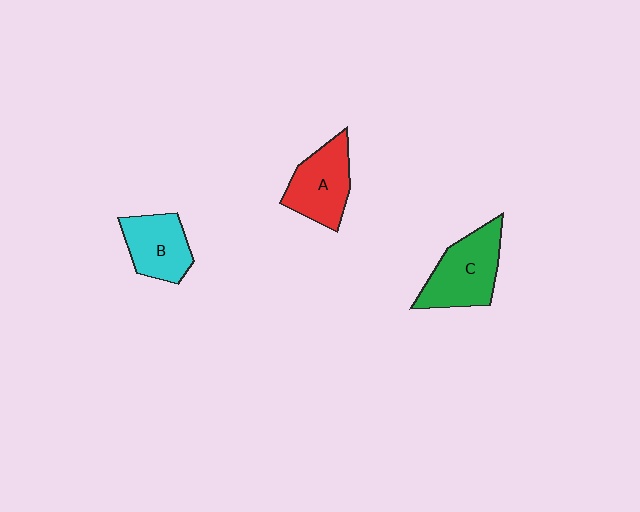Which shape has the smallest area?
Shape B (cyan).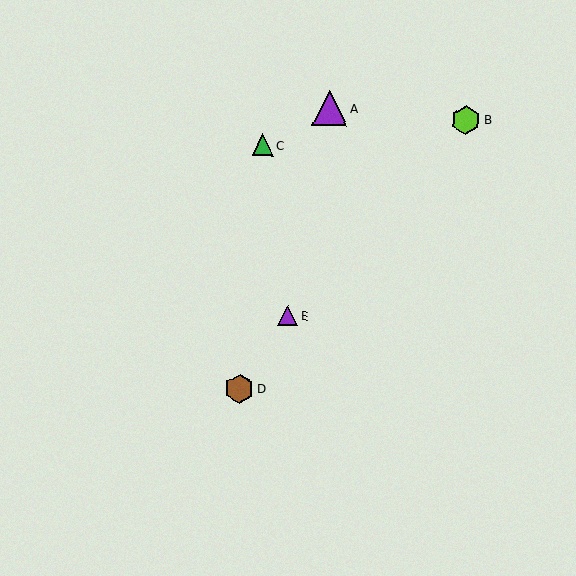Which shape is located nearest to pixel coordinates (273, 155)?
The green triangle (labeled C) at (263, 145) is nearest to that location.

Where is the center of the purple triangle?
The center of the purple triangle is at (288, 316).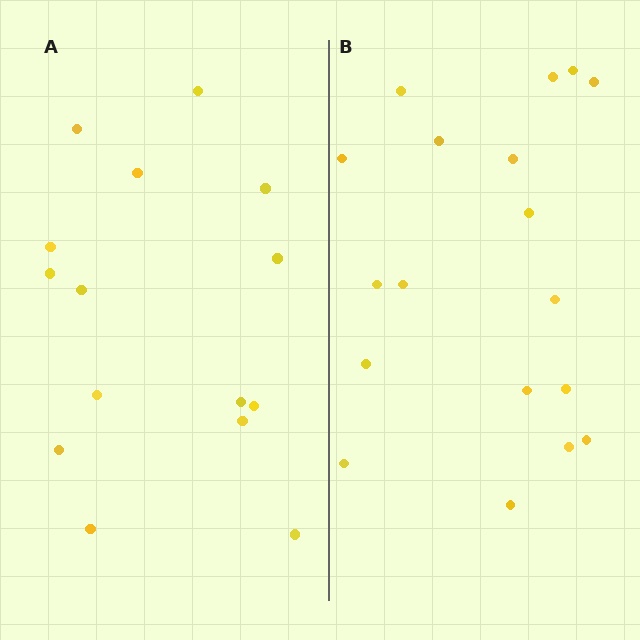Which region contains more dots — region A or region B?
Region B (the right region) has more dots.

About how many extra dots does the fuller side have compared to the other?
Region B has just a few more — roughly 2 or 3 more dots than region A.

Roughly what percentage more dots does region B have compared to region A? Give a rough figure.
About 20% more.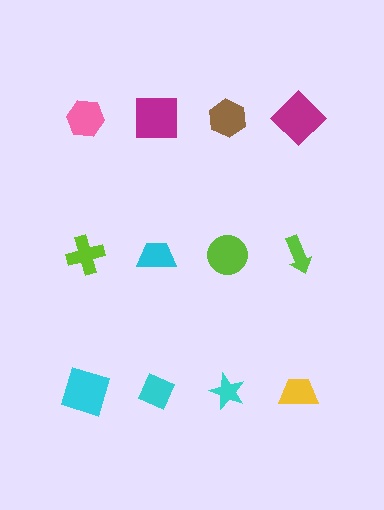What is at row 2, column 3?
A lime circle.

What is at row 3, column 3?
A cyan star.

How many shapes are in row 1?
4 shapes.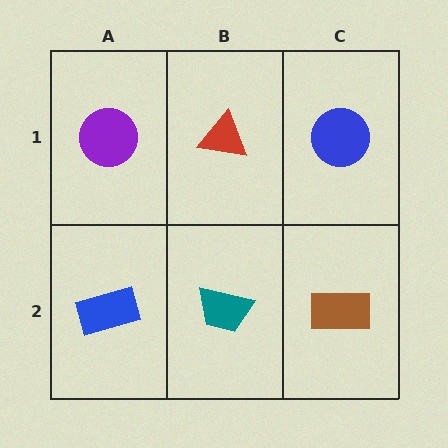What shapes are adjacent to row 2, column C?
A blue circle (row 1, column C), a teal trapezoid (row 2, column B).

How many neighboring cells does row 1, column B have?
3.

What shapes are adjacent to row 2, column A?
A purple circle (row 1, column A), a teal trapezoid (row 2, column B).